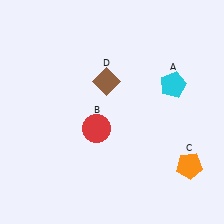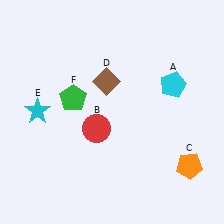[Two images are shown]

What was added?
A cyan star (E), a green pentagon (F) were added in Image 2.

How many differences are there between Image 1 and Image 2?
There are 2 differences between the two images.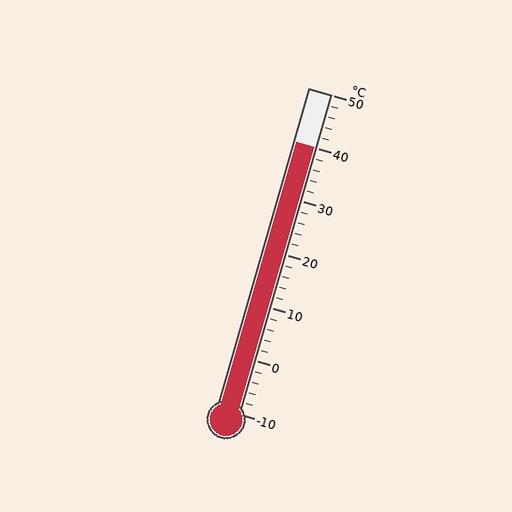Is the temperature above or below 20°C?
The temperature is above 20°C.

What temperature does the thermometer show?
The thermometer shows approximately 40°C.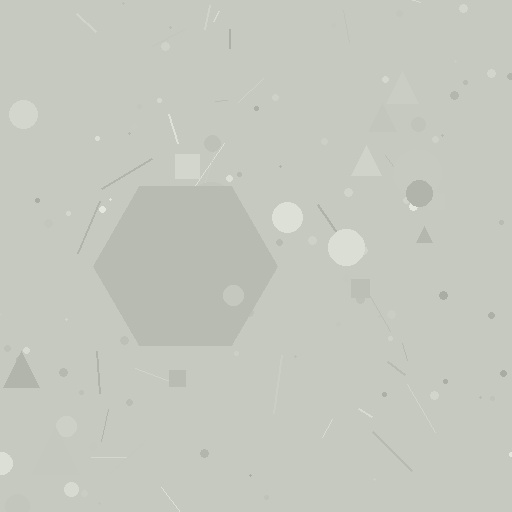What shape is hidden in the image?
A hexagon is hidden in the image.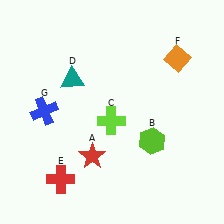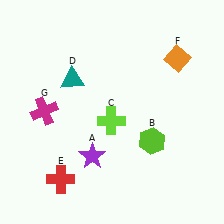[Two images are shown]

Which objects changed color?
A changed from red to purple. G changed from blue to magenta.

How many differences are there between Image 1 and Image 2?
There are 2 differences between the two images.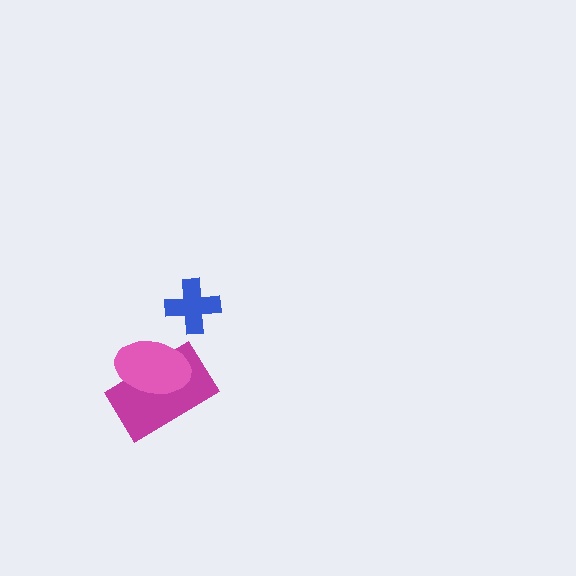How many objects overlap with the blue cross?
0 objects overlap with the blue cross.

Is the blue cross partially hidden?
No, no other shape covers it.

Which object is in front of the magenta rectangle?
The pink ellipse is in front of the magenta rectangle.